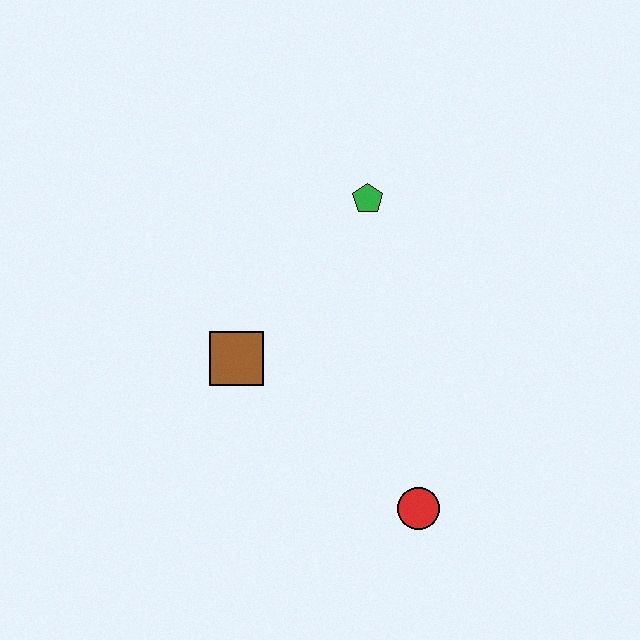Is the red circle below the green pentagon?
Yes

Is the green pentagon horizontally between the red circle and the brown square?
Yes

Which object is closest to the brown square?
The green pentagon is closest to the brown square.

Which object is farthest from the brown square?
The red circle is farthest from the brown square.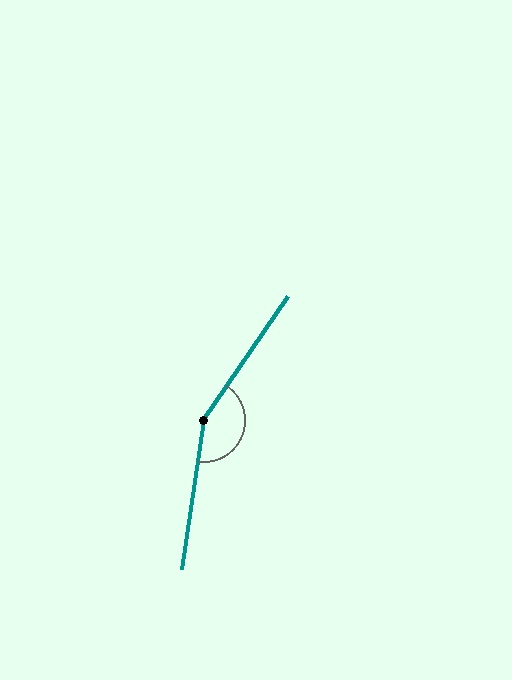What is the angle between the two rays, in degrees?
Approximately 154 degrees.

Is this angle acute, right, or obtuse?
It is obtuse.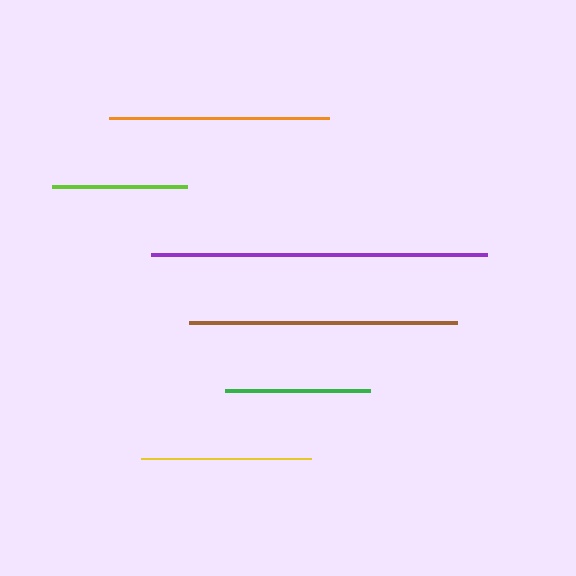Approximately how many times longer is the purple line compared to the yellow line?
The purple line is approximately 2.0 times the length of the yellow line.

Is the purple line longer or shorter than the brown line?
The purple line is longer than the brown line.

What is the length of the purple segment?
The purple segment is approximately 336 pixels long.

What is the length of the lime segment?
The lime segment is approximately 135 pixels long.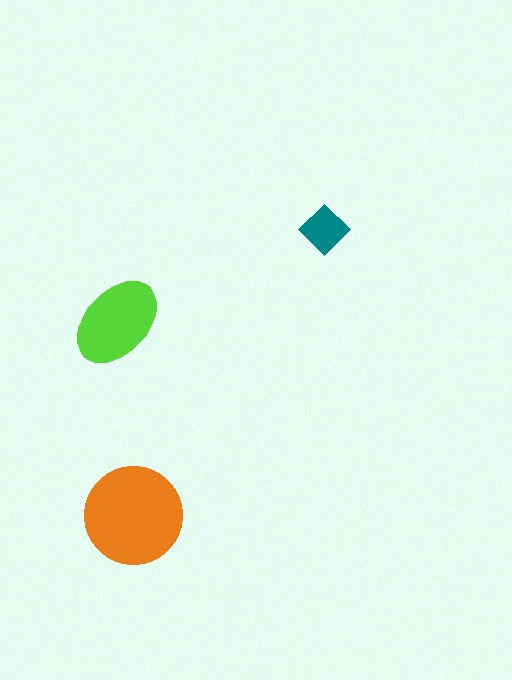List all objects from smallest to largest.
The teal diamond, the lime ellipse, the orange circle.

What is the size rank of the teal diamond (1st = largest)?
3rd.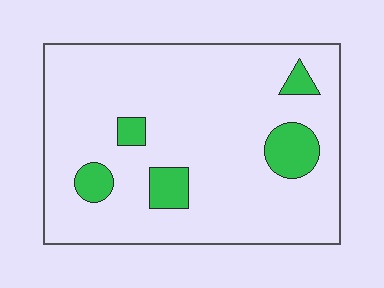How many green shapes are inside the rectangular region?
5.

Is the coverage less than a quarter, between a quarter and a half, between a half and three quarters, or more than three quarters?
Less than a quarter.